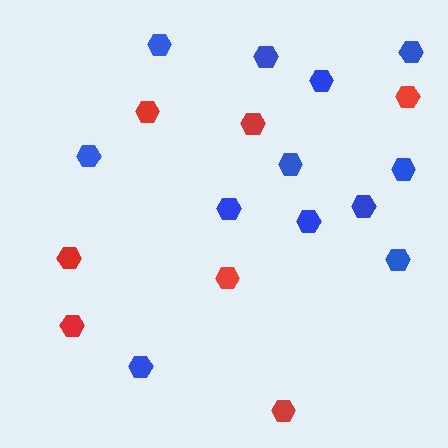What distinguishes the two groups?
There are 2 groups: one group of red hexagons (7) and one group of blue hexagons (12).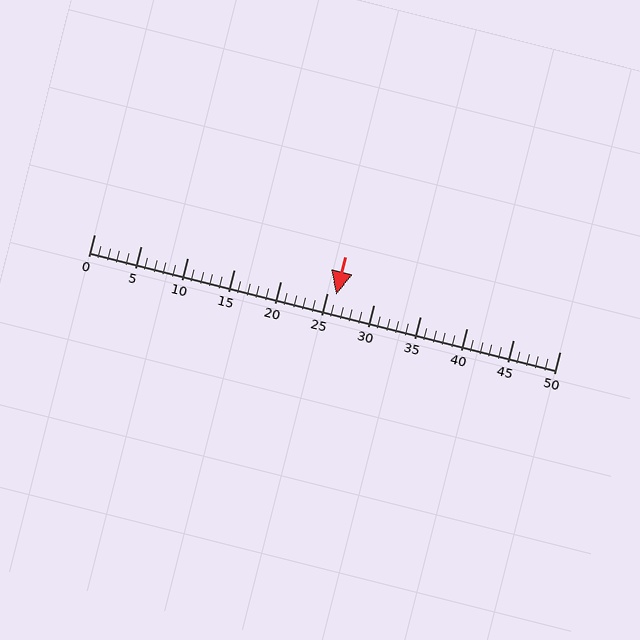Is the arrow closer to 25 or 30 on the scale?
The arrow is closer to 25.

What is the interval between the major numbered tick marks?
The major tick marks are spaced 5 units apart.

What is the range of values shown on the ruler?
The ruler shows values from 0 to 50.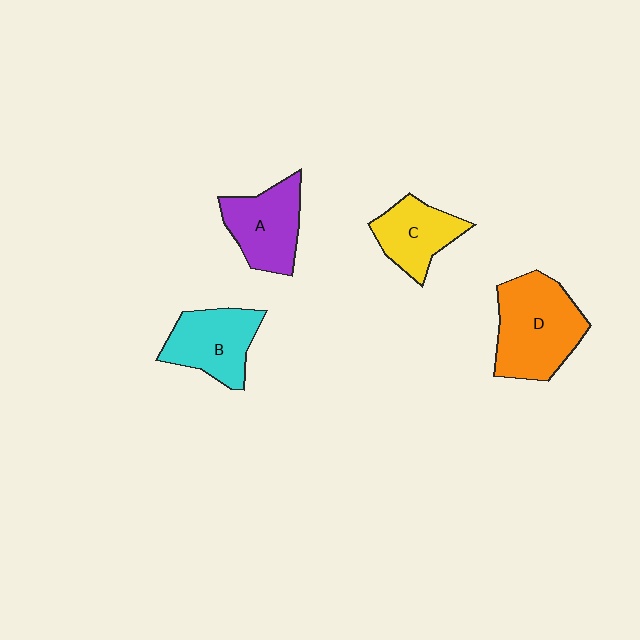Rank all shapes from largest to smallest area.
From largest to smallest: D (orange), B (cyan), A (purple), C (yellow).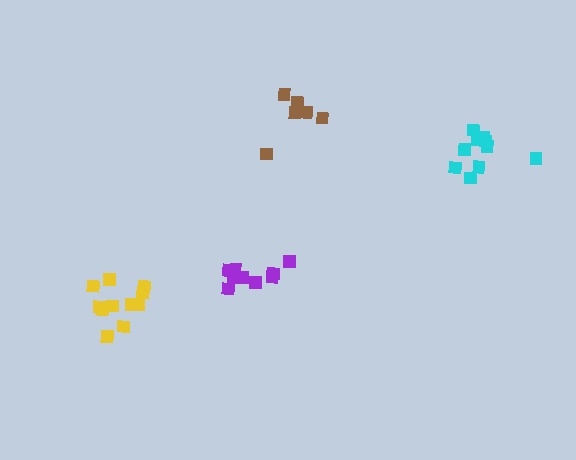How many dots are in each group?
Group 1: 11 dots, Group 2: 10 dots, Group 3: 9 dots, Group 4: 6 dots (36 total).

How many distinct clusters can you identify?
There are 4 distinct clusters.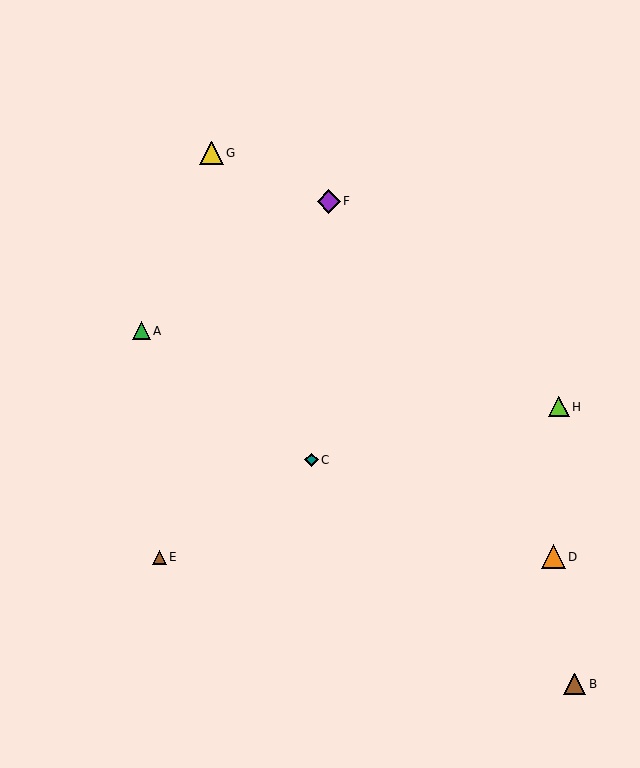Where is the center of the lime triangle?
The center of the lime triangle is at (559, 407).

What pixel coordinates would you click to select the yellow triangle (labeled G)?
Click at (211, 153) to select the yellow triangle G.